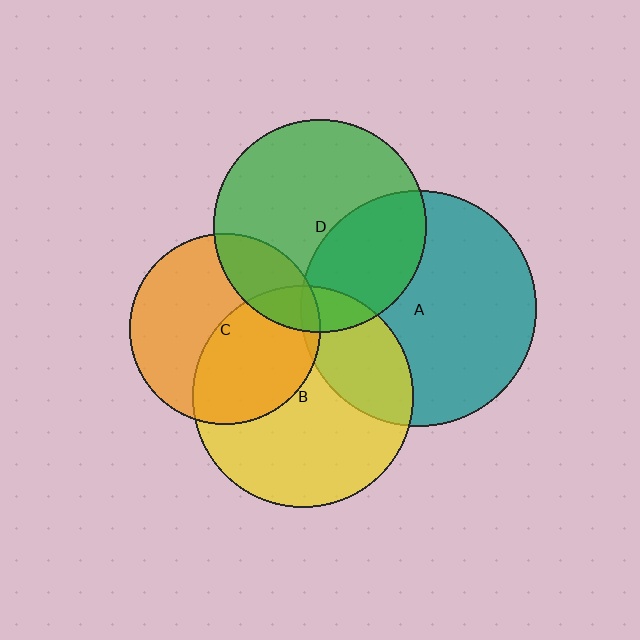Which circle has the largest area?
Circle A (teal).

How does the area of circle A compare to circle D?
Approximately 1.2 times.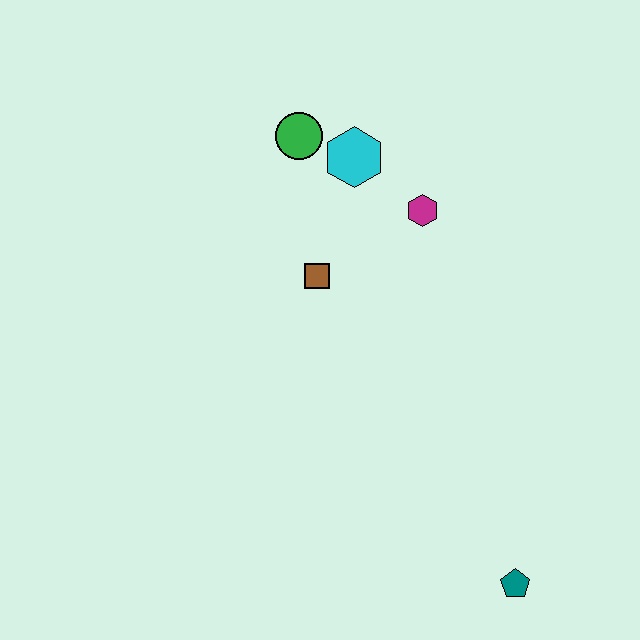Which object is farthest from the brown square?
The teal pentagon is farthest from the brown square.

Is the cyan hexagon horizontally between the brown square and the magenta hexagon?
Yes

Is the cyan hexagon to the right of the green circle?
Yes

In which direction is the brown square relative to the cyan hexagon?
The brown square is below the cyan hexagon.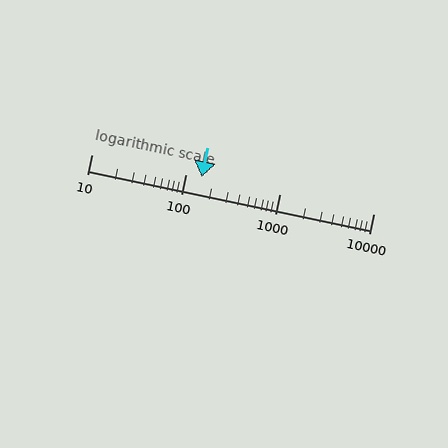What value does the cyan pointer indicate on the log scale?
The pointer indicates approximately 150.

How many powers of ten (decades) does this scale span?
The scale spans 3 decades, from 10 to 10000.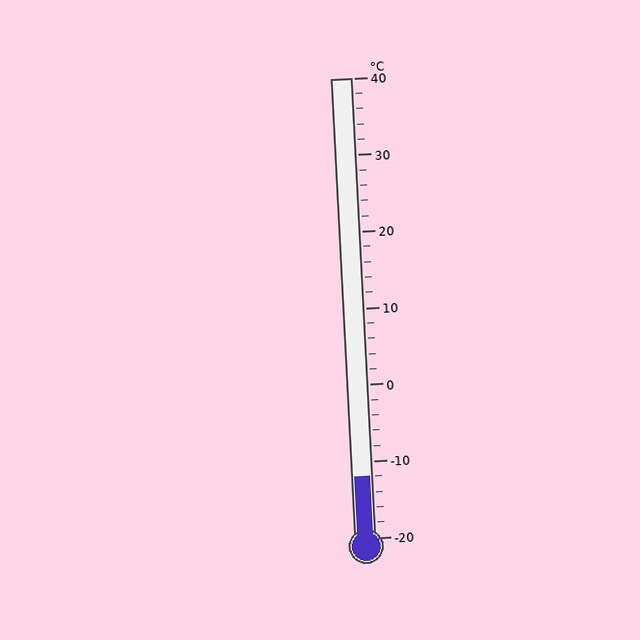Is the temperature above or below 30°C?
The temperature is below 30°C.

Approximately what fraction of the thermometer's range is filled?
The thermometer is filled to approximately 15% of its range.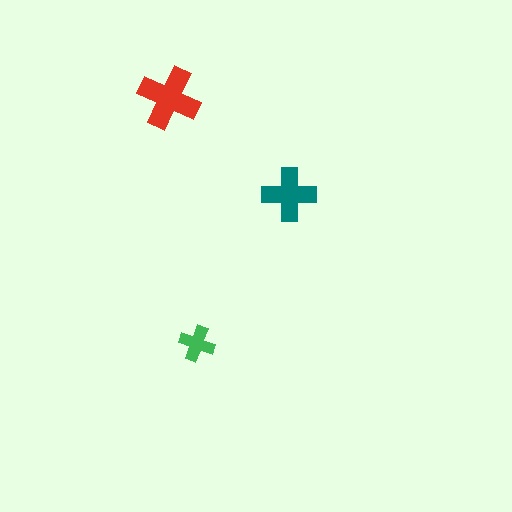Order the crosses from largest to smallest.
the red one, the teal one, the green one.